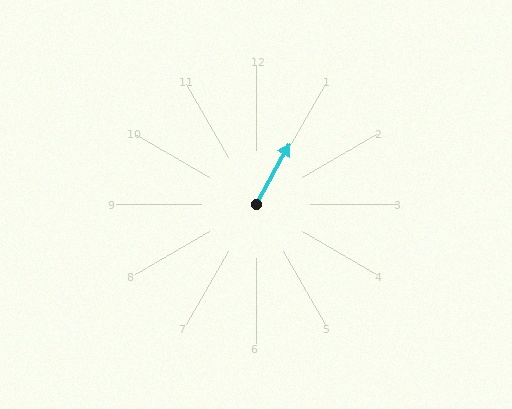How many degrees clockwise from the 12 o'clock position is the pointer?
Approximately 29 degrees.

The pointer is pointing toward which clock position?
Roughly 1 o'clock.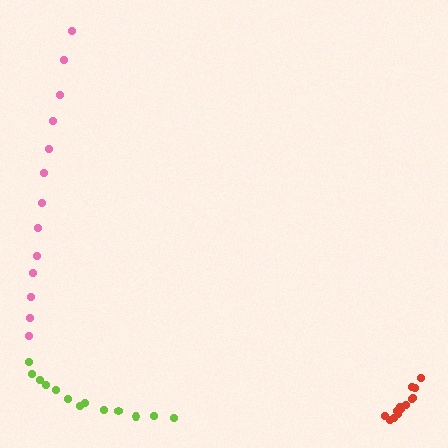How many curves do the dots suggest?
There are 3 distinct paths.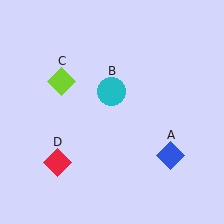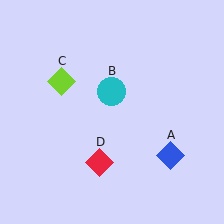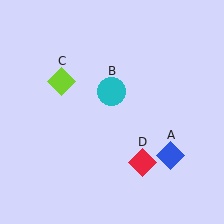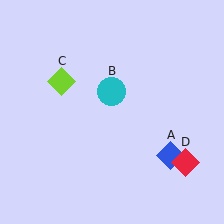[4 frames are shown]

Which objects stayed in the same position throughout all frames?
Blue diamond (object A) and cyan circle (object B) and lime diamond (object C) remained stationary.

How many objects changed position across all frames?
1 object changed position: red diamond (object D).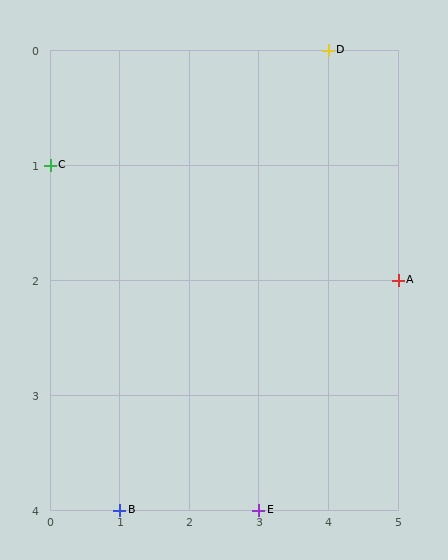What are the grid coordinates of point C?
Point C is at grid coordinates (0, 1).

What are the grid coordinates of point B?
Point B is at grid coordinates (1, 4).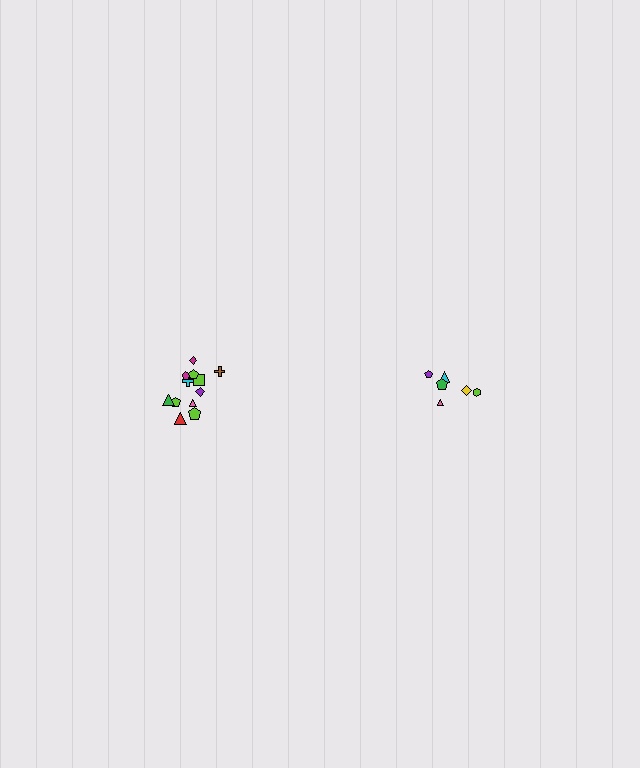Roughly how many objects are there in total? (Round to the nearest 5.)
Roughly 20 objects in total.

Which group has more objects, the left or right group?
The left group.